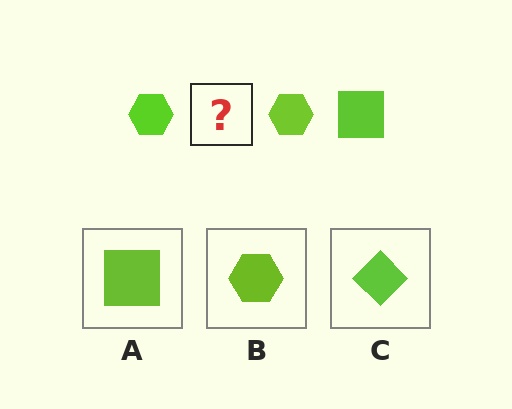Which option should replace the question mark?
Option A.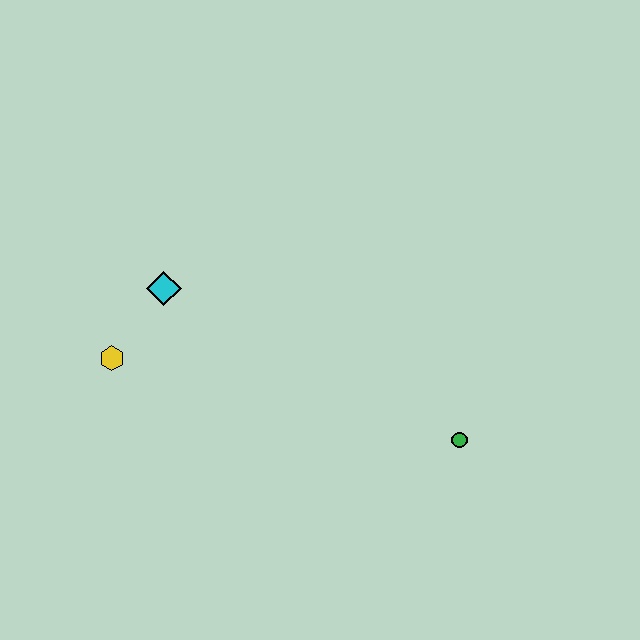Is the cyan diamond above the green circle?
Yes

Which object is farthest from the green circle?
The yellow hexagon is farthest from the green circle.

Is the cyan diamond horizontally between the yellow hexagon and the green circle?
Yes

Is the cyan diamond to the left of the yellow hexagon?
No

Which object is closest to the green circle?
The cyan diamond is closest to the green circle.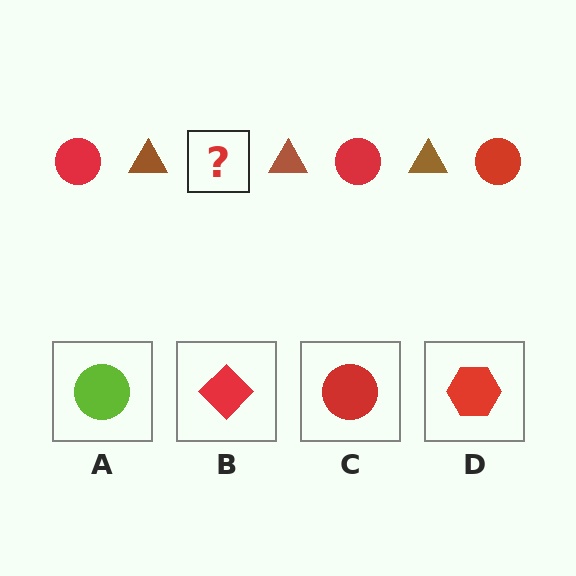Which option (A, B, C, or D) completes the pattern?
C.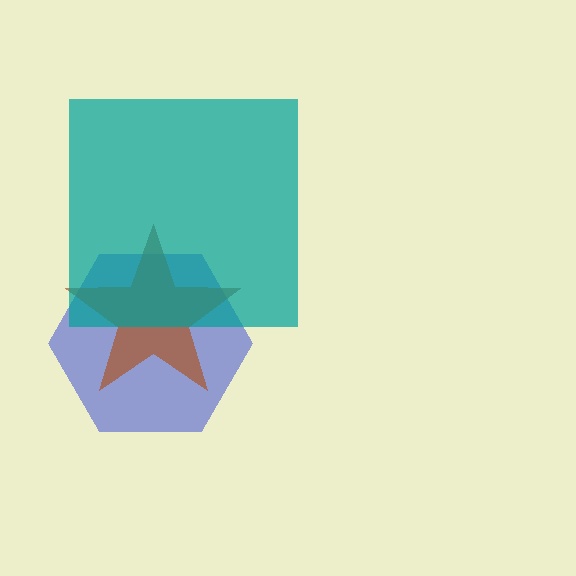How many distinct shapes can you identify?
There are 3 distinct shapes: a blue hexagon, a brown star, a teal square.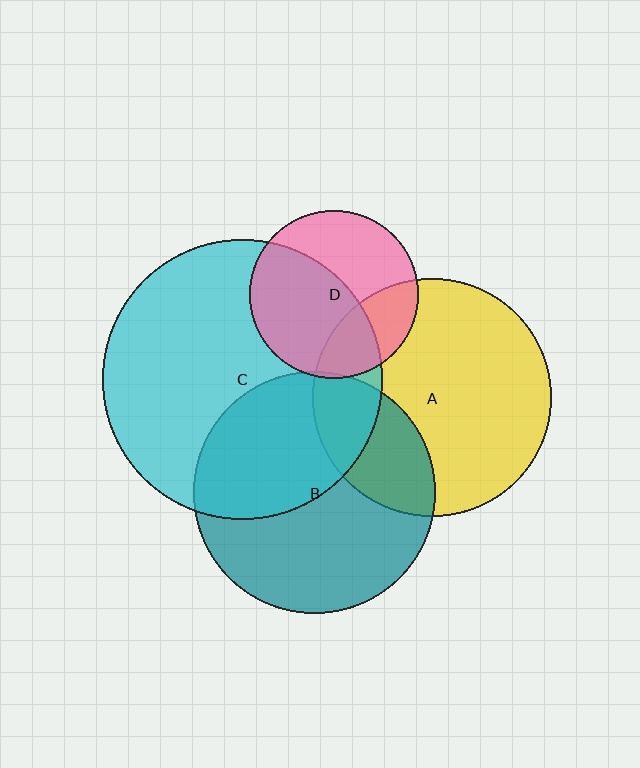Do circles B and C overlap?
Yes.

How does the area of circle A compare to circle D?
Approximately 2.0 times.